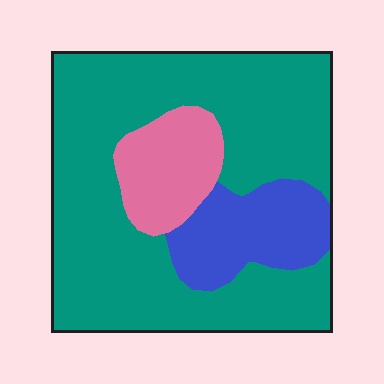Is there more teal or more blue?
Teal.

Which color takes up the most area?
Teal, at roughly 70%.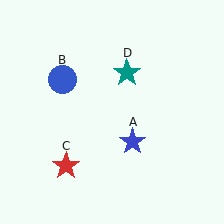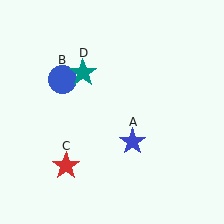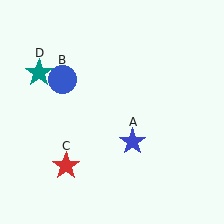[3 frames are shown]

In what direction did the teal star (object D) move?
The teal star (object D) moved left.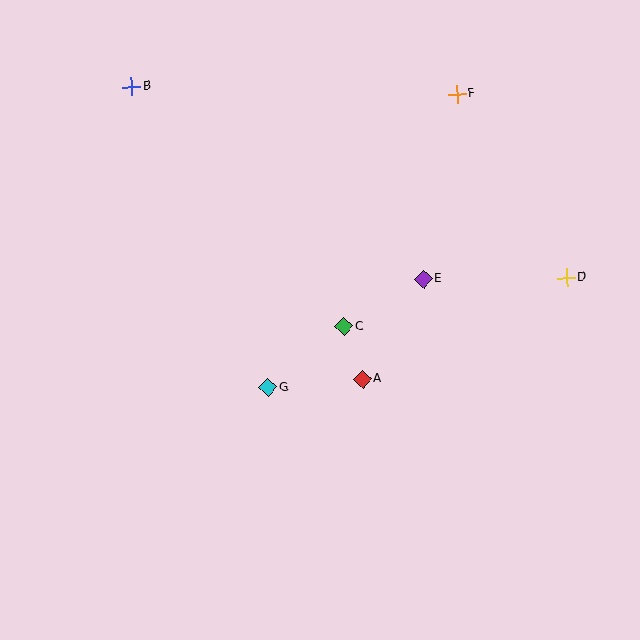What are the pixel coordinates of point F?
Point F is at (457, 94).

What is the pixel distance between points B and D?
The distance between B and D is 475 pixels.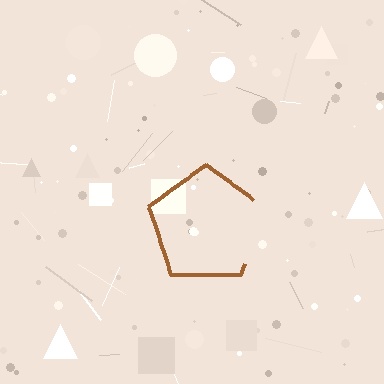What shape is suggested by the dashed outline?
The dashed outline suggests a pentagon.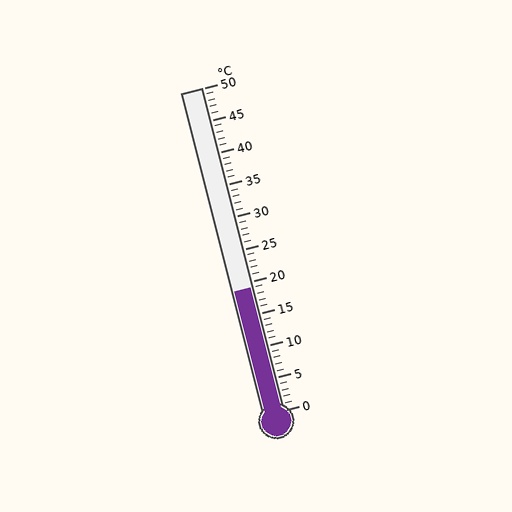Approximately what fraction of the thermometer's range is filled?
The thermometer is filled to approximately 40% of its range.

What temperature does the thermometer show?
The thermometer shows approximately 19°C.